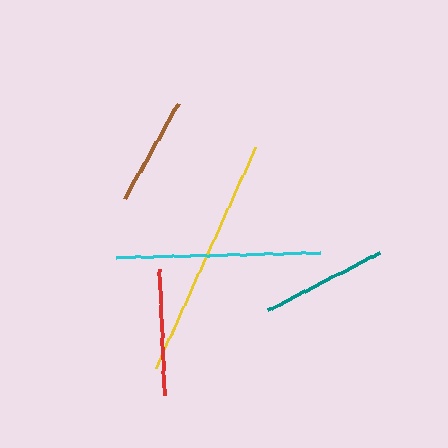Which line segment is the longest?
The yellow line is the longest at approximately 242 pixels.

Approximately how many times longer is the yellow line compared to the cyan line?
The yellow line is approximately 1.2 times the length of the cyan line.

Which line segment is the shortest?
The brown line is the shortest at approximately 110 pixels.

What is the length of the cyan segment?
The cyan segment is approximately 205 pixels long.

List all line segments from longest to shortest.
From longest to shortest: yellow, cyan, red, teal, brown.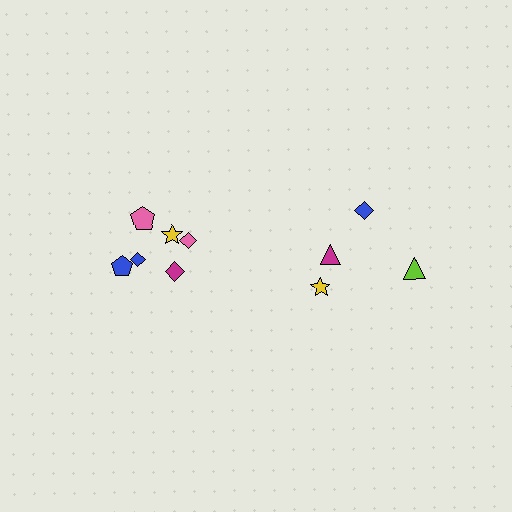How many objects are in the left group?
There are 6 objects.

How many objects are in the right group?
There are 4 objects.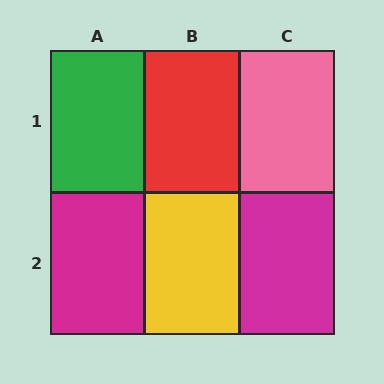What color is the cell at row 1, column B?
Red.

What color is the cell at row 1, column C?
Pink.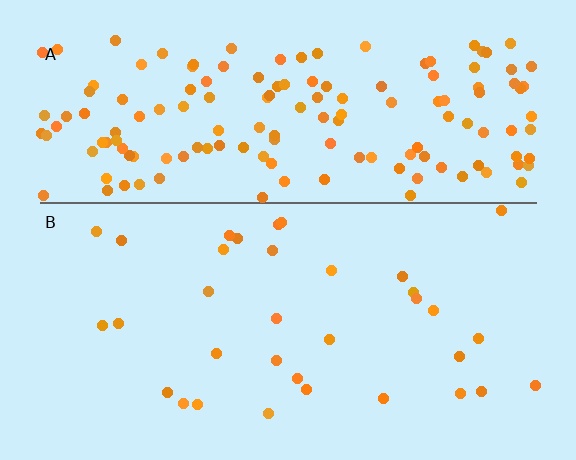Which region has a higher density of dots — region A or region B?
A (the top).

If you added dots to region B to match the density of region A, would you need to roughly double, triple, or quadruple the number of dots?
Approximately quadruple.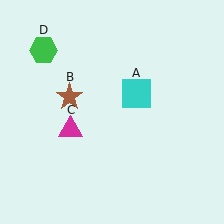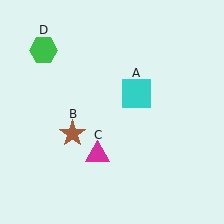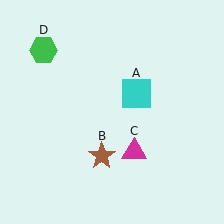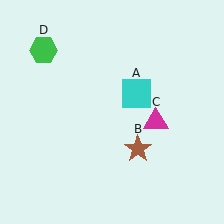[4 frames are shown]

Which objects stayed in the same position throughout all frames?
Cyan square (object A) and green hexagon (object D) remained stationary.